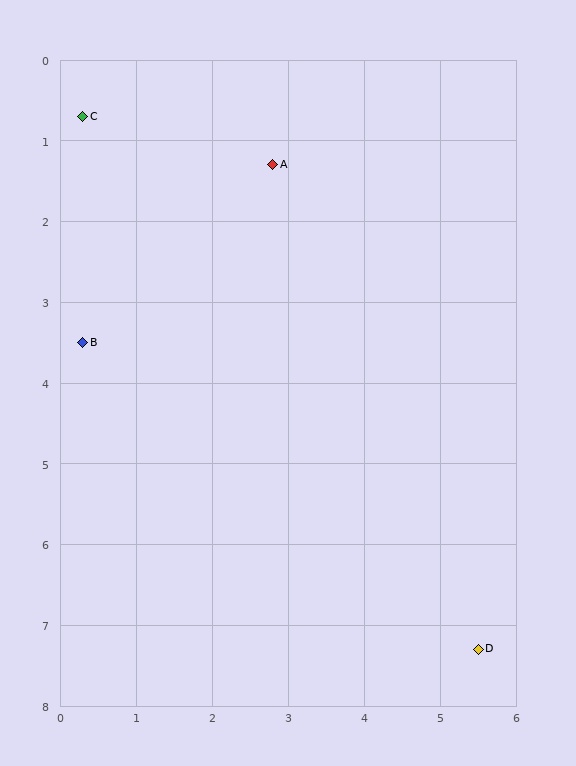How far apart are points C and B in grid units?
Points C and B are about 2.8 grid units apart.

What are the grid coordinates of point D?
Point D is at approximately (5.5, 7.3).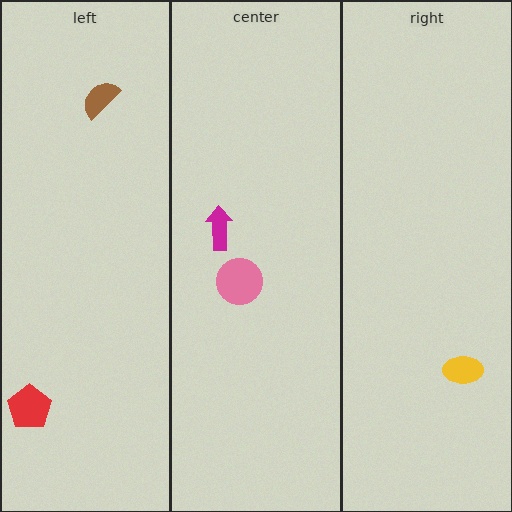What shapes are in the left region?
The red pentagon, the brown semicircle.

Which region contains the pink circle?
The center region.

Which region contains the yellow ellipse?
The right region.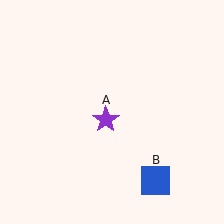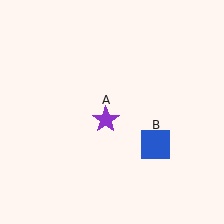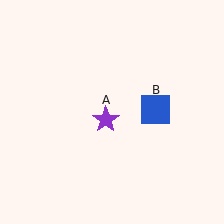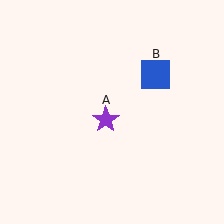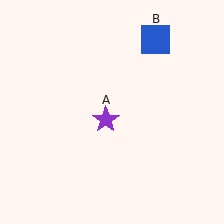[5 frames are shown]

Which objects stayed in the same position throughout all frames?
Purple star (object A) remained stationary.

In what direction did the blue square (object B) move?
The blue square (object B) moved up.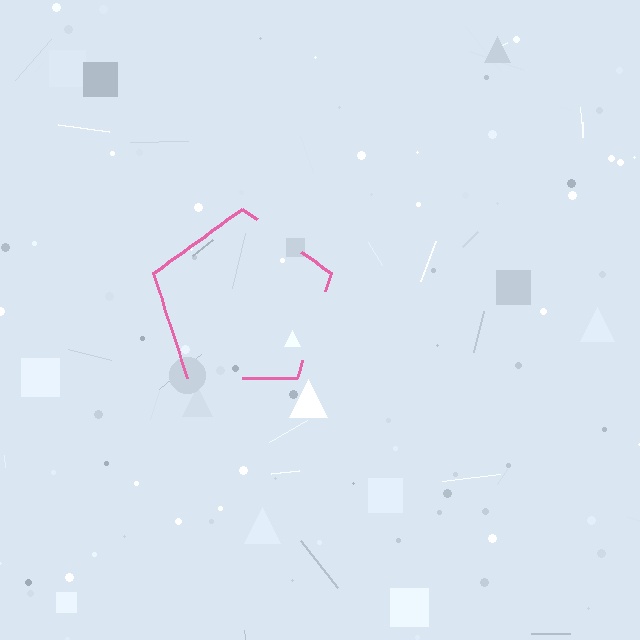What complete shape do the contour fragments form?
The contour fragments form a pentagon.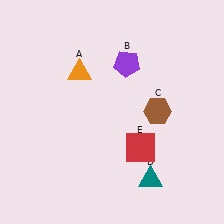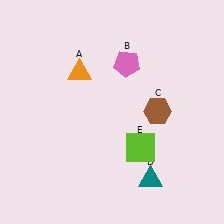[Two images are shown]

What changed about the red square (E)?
In Image 1, E is red. In Image 2, it changed to lime.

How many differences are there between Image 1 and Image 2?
There are 2 differences between the two images.